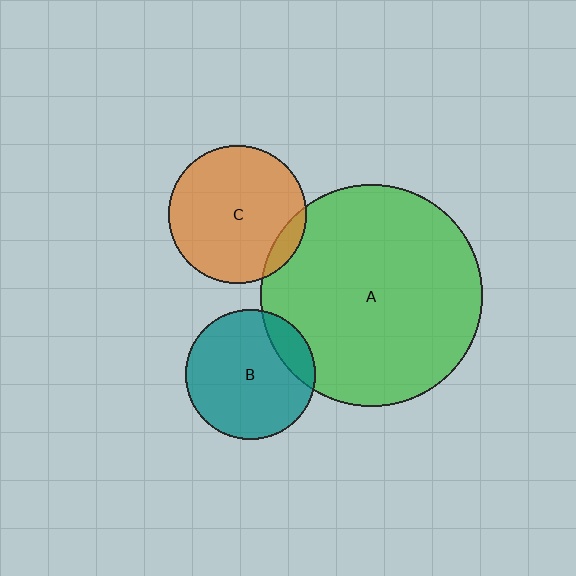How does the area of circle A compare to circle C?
Approximately 2.6 times.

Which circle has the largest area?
Circle A (green).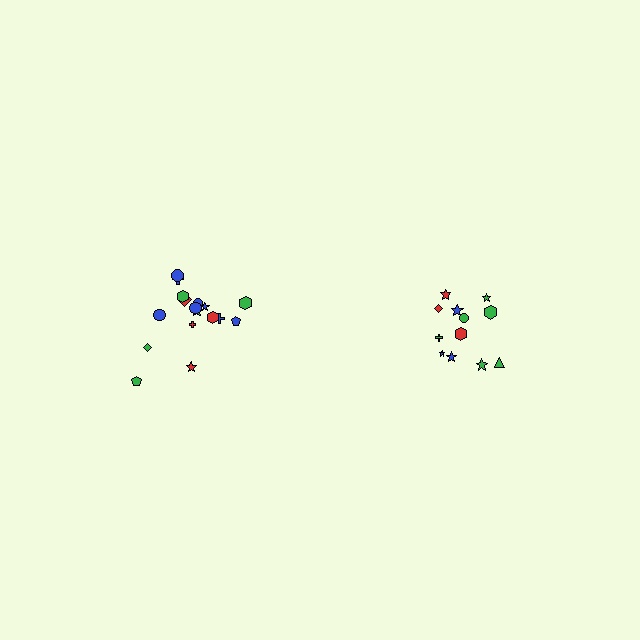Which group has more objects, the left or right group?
The left group.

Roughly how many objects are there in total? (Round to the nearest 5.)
Roughly 30 objects in total.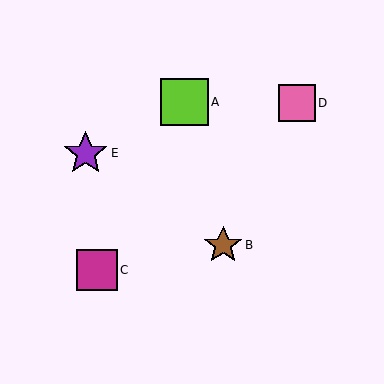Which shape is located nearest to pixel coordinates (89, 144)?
The purple star (labeled E) at (86, 153) is nearest to that location.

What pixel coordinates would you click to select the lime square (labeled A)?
Click at (185, 102) to select the lime square A.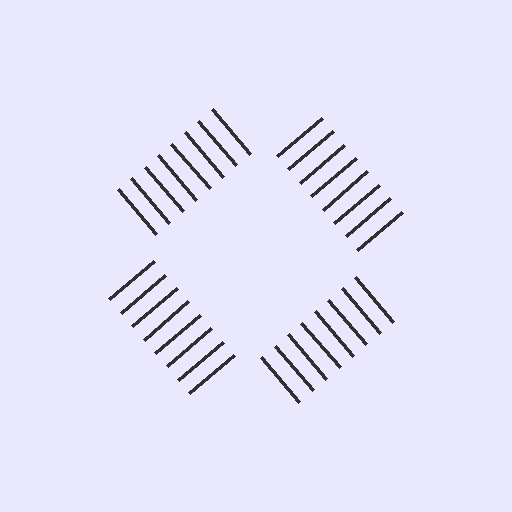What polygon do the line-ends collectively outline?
An illusory square — the line segments terminate on its edges but no continuous stroke is drawn.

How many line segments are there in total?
32 — 8 along each of the 4 edges.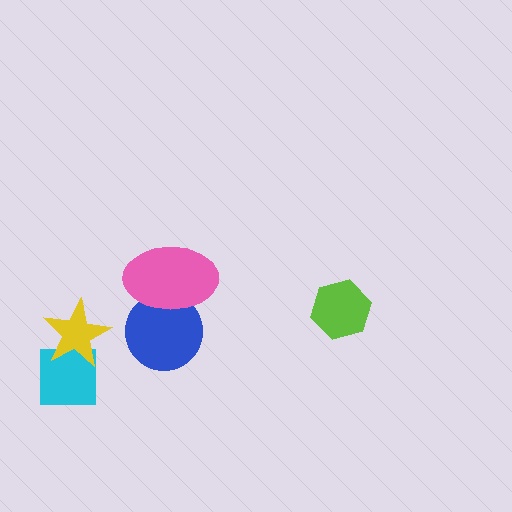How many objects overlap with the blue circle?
1 object overlaps with the blue circle.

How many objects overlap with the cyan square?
1 object overlaps with the cyan square.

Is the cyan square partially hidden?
Yes, it is partially covered by another shape.